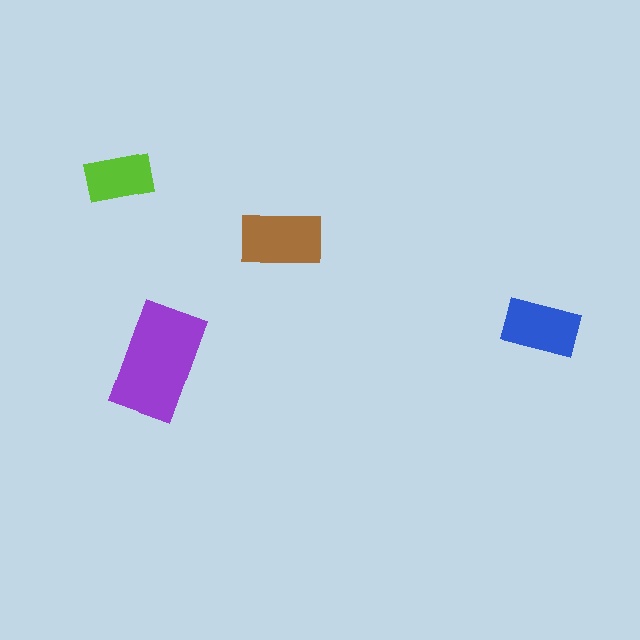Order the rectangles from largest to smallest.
the purple one, the brown one, the blue one, the lime one.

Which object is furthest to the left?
The lime rectangle is leftmost.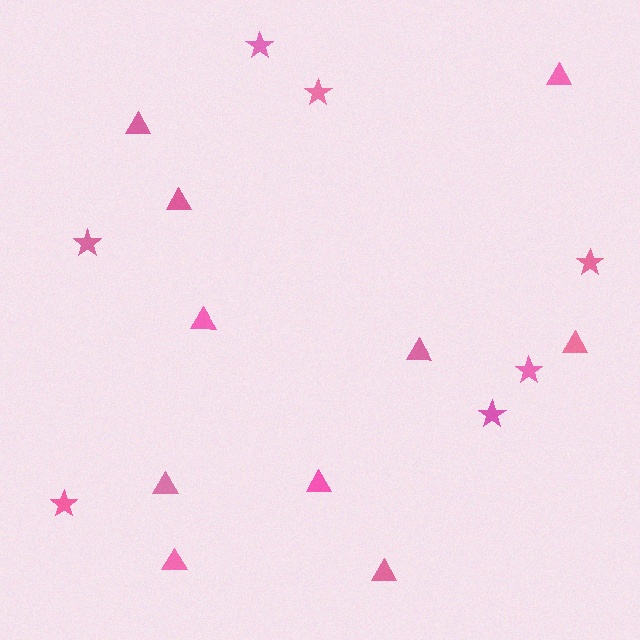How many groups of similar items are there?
There are 2 groups: one group of triangles (10) and one group of stars (7).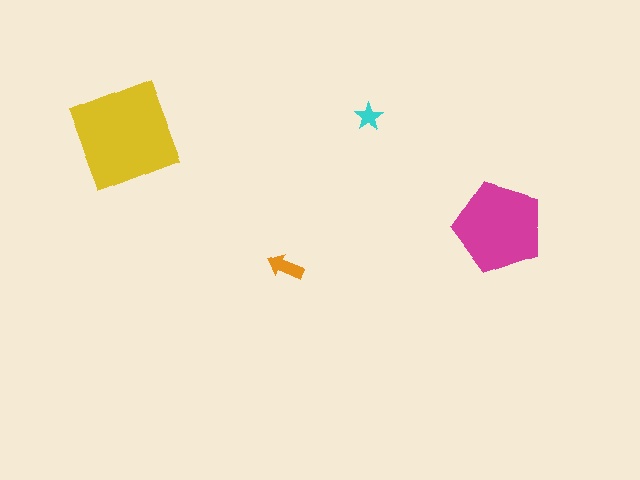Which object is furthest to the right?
The magenta pentagon is rightmost.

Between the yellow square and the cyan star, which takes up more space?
The yellow square.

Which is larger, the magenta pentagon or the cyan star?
The magenta pentagon.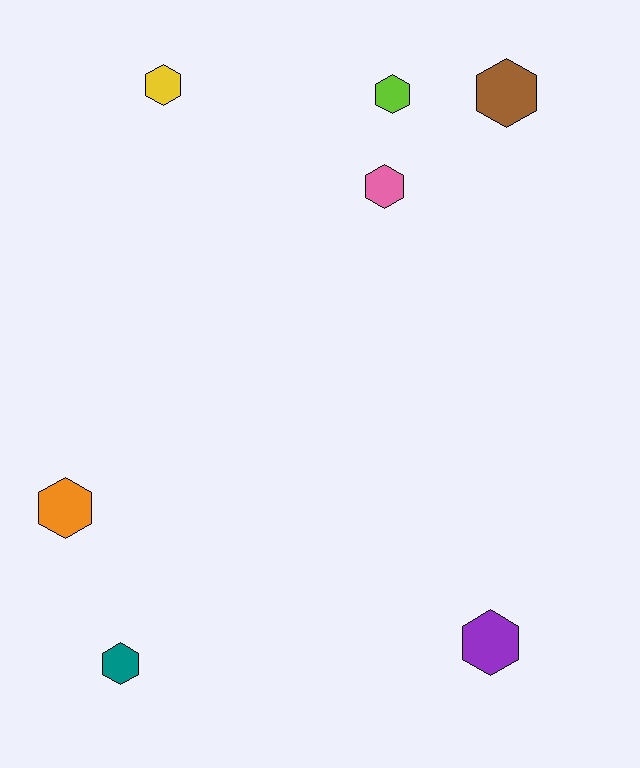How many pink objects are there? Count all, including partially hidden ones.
There is 1 pink object.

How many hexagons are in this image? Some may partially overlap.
There are 7 hexagons.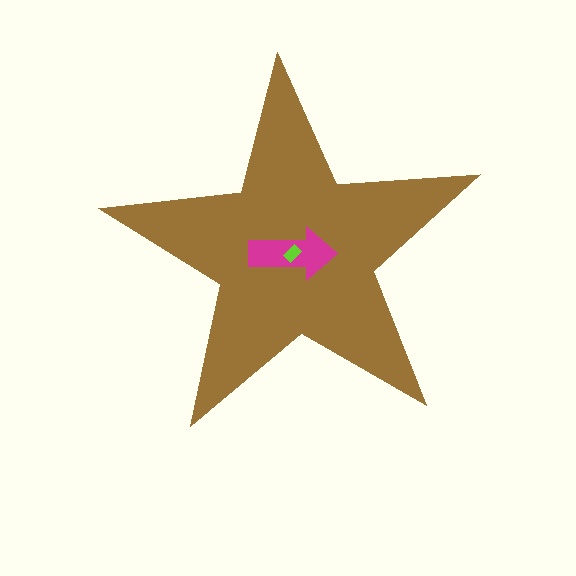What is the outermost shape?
The brown star.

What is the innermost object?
The lime rectangle.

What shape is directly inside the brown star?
The magenta arrow.